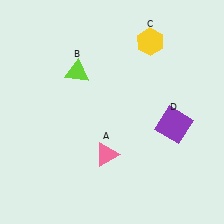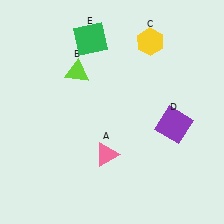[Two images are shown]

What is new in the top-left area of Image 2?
A green square (E) was added in the top-left area of Image 2.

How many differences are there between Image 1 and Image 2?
There is 1 difference between the two images.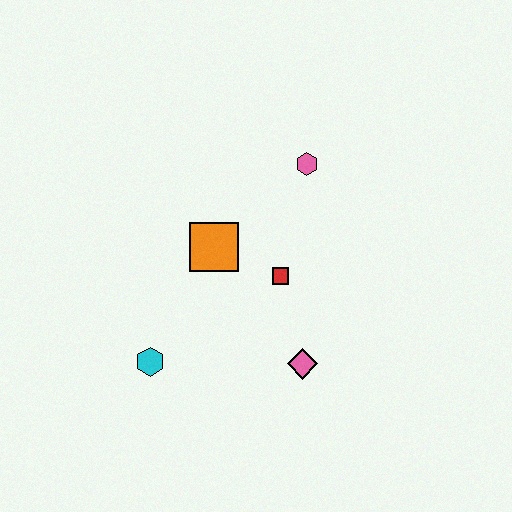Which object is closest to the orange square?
The red square is closest to the orange square.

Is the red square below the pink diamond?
No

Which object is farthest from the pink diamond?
The pink hexagon is farthest from the pink diamond.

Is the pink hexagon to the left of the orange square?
No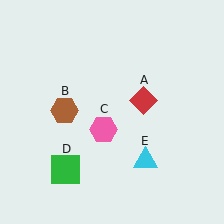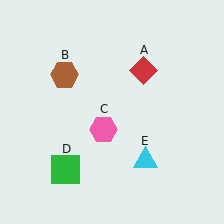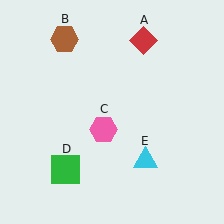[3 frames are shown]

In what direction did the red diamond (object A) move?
The red diamond (object A) moved up.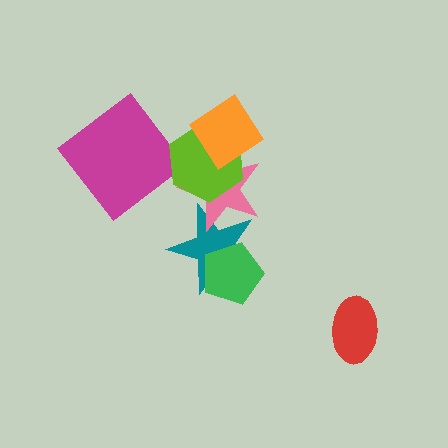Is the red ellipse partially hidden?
No, no other shape covers it.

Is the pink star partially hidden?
Yes, it is partially covered by another shape.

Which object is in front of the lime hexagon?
The orange diamond is in front of the lime hexagon.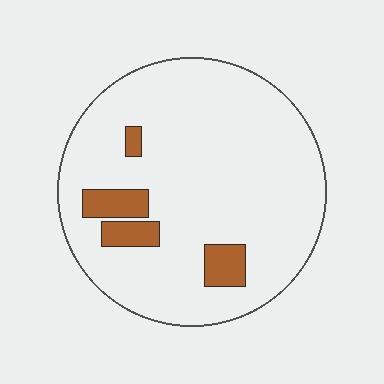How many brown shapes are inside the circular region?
4.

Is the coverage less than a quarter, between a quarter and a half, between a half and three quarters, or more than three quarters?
Less than a quarter.